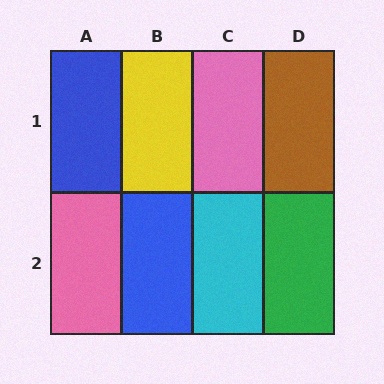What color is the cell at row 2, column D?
Green.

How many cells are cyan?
1 cell is cyan.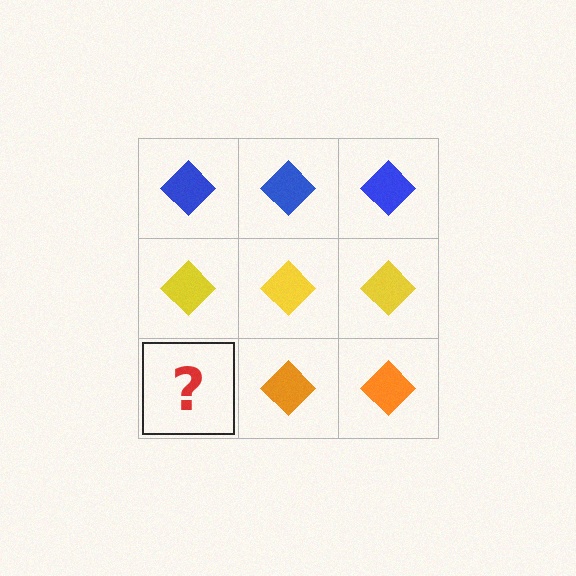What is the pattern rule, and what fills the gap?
The rule is that each row has a consistent color. The gap should be filled with an orange diamond.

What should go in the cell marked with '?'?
The missing cell should contain an orange diamond.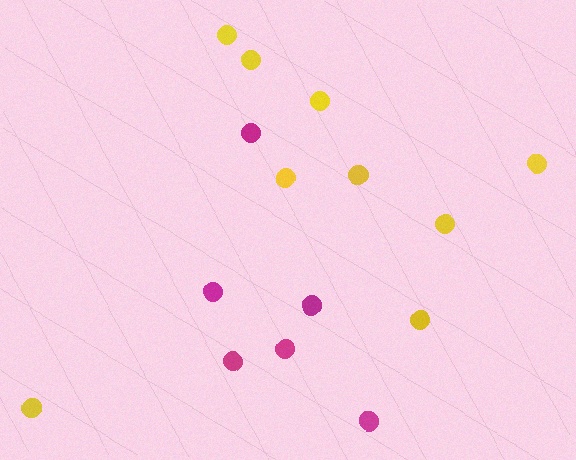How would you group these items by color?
There are 2 groups: one group of magenta circles (6) and one group of yellow circles (9).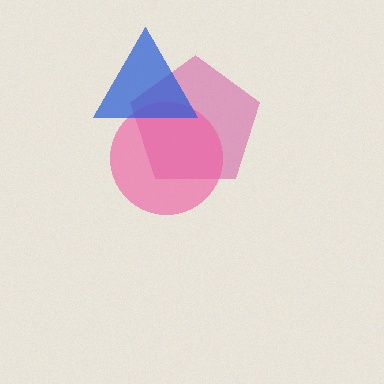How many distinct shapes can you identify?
There are 3 distinct shapes: a magenta pentagon, a pink circle, a blue triangle.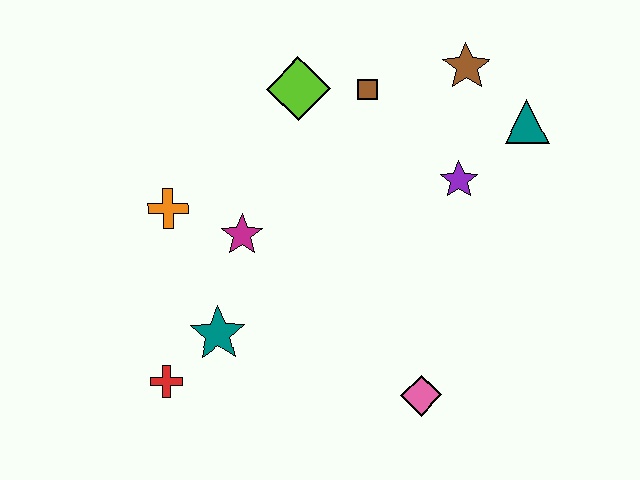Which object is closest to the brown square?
The lime diamond is closest to the brown square.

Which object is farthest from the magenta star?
The teal triangle is farthest from the magenta star.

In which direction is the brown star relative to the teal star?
The brown star is above the teal star.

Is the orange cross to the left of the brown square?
Yes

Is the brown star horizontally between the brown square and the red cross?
No